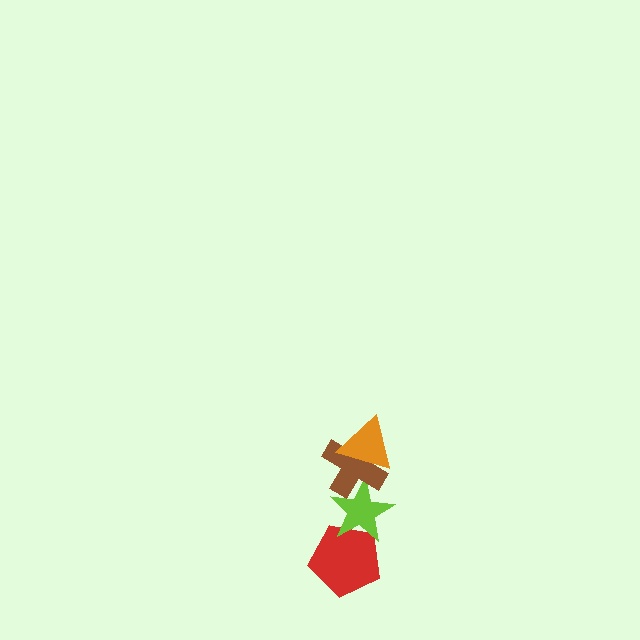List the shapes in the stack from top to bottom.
From top to bottom: the orange triangle, the brown cross, the lime star, the red pentagon.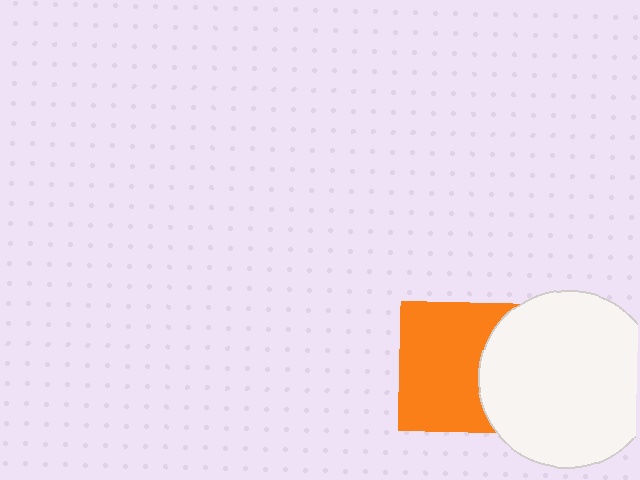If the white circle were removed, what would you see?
You would see the complete orange square.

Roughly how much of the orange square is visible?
Most of it is visible (roughly 68%).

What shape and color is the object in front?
The object in front is a white circle.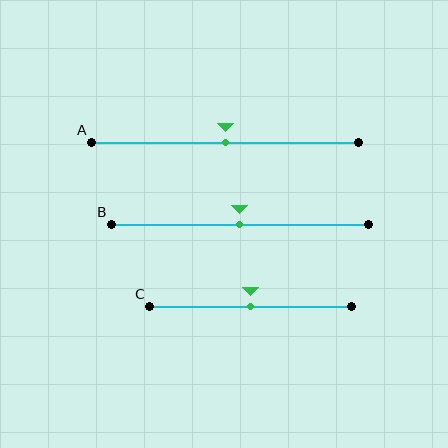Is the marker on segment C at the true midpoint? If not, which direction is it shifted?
Yes, the marker on segment C is at the true midpoint.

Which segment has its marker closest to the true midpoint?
Segment A has its marker closest to the true midpoint.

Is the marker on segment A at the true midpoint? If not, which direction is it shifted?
Yes, the marker on segment A is at the true midpoint.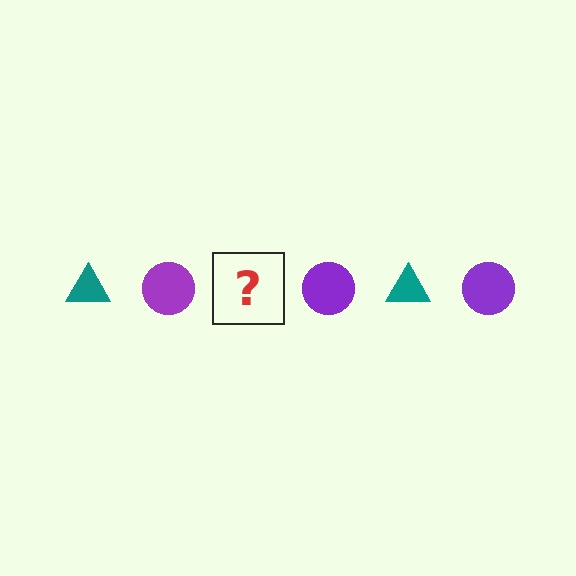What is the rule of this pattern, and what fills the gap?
The rule is that the pattern alternates between teal triangle and purple circle. The gap should be filled with a teal triangle.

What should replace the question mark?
The question mark should be replaced with a teal triangle.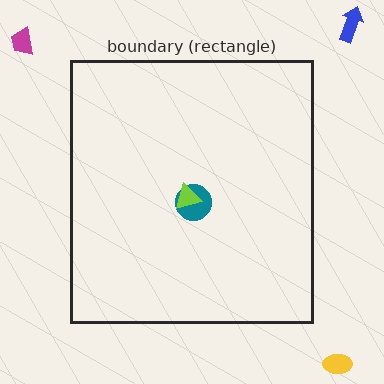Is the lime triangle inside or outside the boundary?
Inside.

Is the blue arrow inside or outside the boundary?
Outside.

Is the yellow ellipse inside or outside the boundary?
Outside.